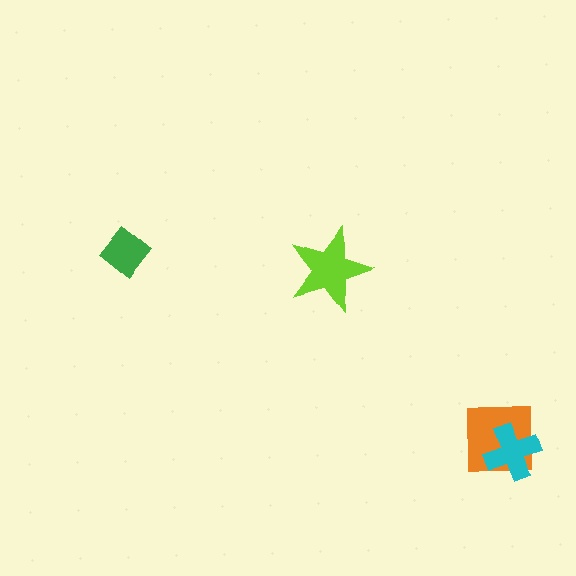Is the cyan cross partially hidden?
No, no other shape covers it.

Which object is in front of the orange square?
The cyan cross is in front of the orange square.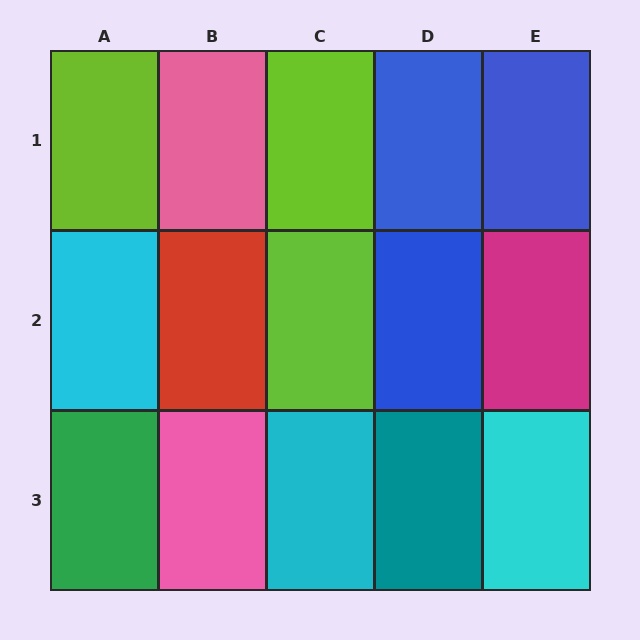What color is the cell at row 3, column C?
Cyan.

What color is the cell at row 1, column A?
Lime.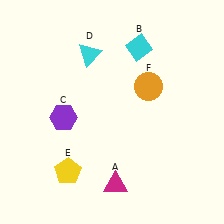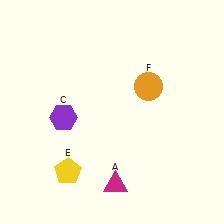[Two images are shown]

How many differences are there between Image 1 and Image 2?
There are 2 differences between the two images.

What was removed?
The cyan triangle (D), the cyan diamond (B) were removed in Image 2.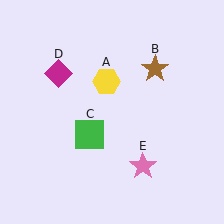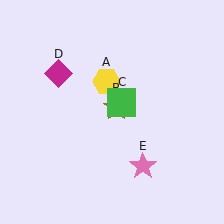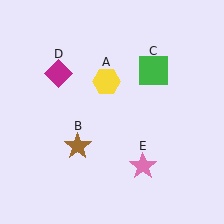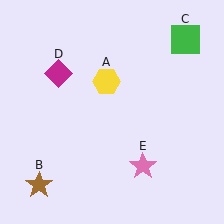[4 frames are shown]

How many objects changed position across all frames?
2 objects changed position: brown star (object B), green square (object C).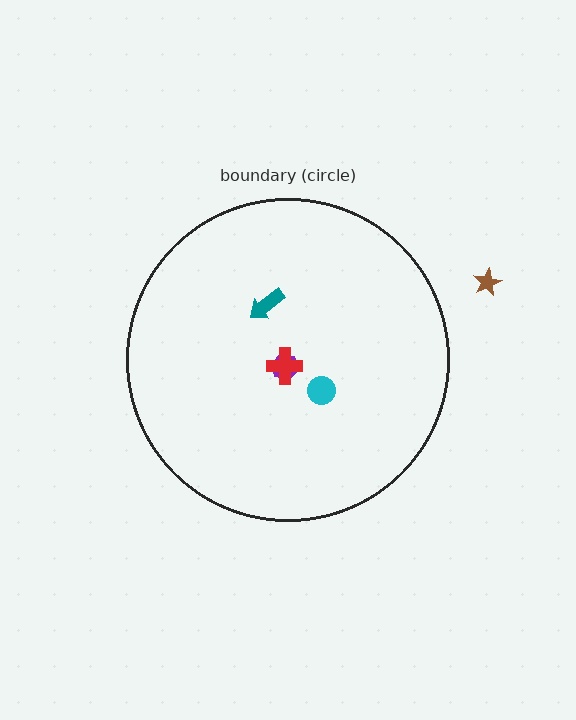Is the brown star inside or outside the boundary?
Outside.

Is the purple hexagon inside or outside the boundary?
Inside.